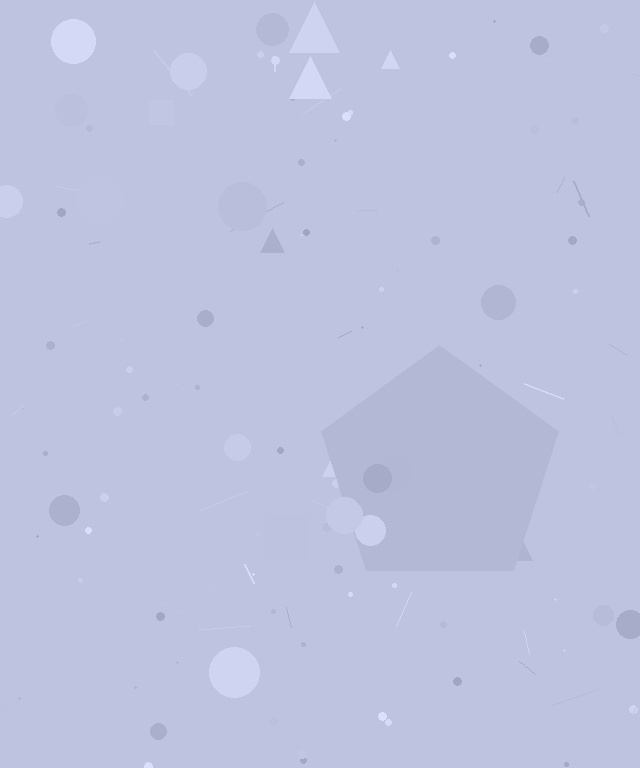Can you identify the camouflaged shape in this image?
The camouflaged shape is a pentagon.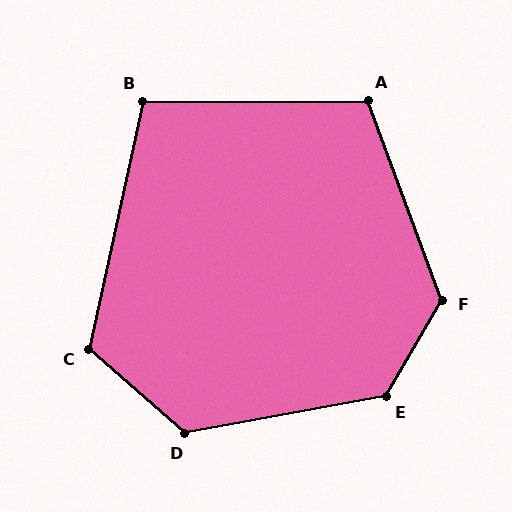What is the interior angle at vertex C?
Approximately 119 degrees (obtuse).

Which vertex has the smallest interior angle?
B, at approximately 102 degrees.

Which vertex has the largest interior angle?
E, at approximately 131 degrees.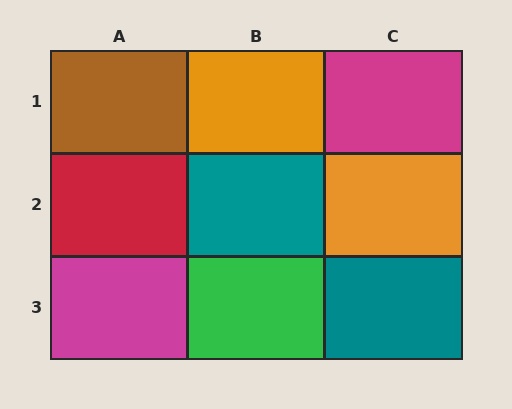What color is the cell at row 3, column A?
Magenta.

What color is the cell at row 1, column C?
Magenta.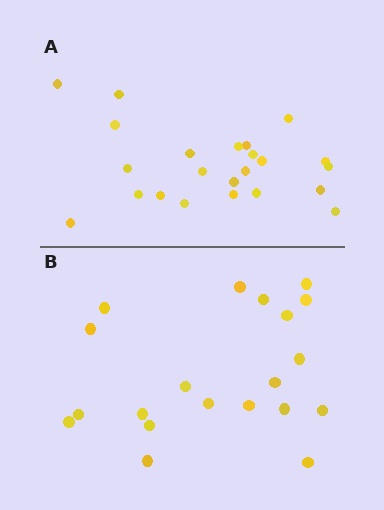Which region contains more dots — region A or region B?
Region A (the top region) has more dots.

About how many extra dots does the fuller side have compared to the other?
Region A has just a few more — roughly 2 or 3 more dots than region B.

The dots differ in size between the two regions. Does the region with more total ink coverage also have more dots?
No. Region B has more total ink coverage because its dots are larger, but region A actually contains more individual dots. Total area can be misleading — the number of items is what matters here.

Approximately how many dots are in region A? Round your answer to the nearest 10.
About 20 dots. (The exact count is 23, which rounds to 20.)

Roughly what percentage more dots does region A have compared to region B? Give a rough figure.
About 15% more.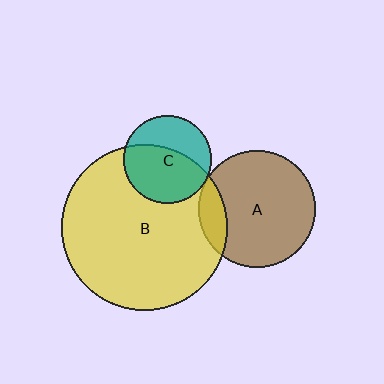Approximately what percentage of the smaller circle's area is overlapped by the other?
Approximately 15%.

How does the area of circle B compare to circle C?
Approximately 3.6 times.